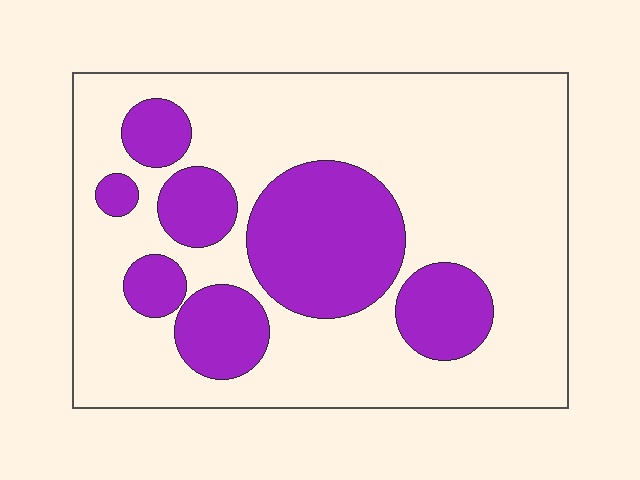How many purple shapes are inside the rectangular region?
7.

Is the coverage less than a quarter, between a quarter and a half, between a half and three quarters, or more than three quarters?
Between a quarter and a half.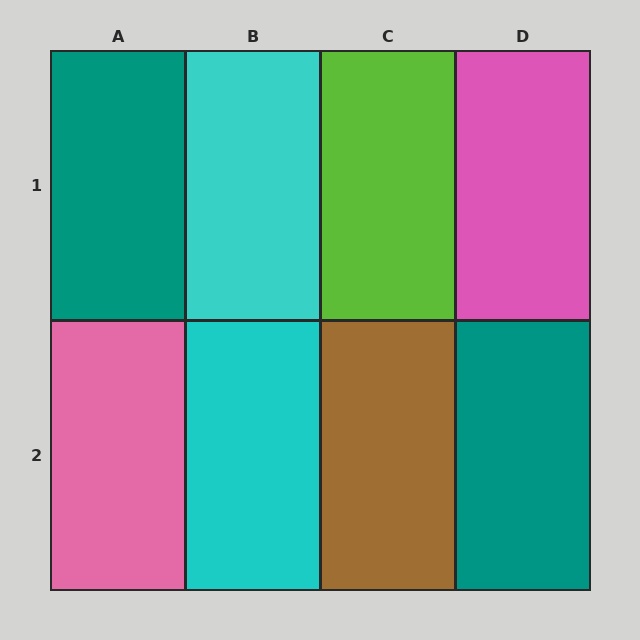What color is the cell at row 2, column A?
Pink.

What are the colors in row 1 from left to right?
Teal, cyan, lime, pink.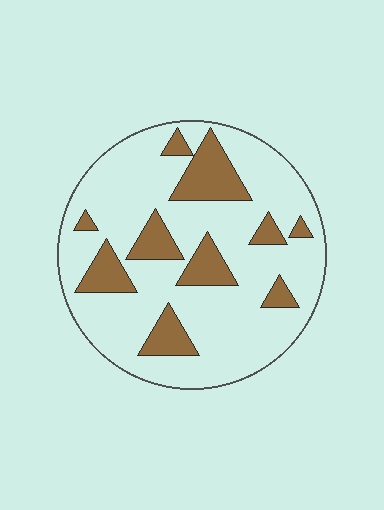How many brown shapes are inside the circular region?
10.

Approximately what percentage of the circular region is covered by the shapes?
Approximately 20%.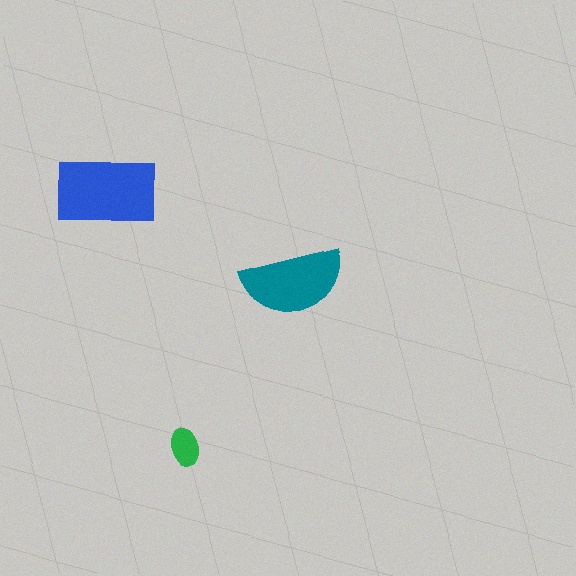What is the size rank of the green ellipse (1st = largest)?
3rd.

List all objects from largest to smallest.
The blue rectangle, the teal semicircle, the green ellipse.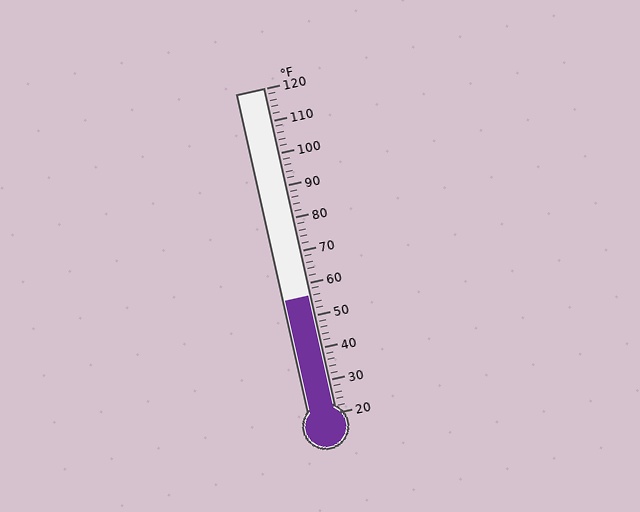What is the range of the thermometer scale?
The thermometer scale ranges from 20°F to 120°F.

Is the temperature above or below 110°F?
The temperature is below 110°F.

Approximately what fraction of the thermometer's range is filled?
The thermometer is filled to approximately 35% of its range.